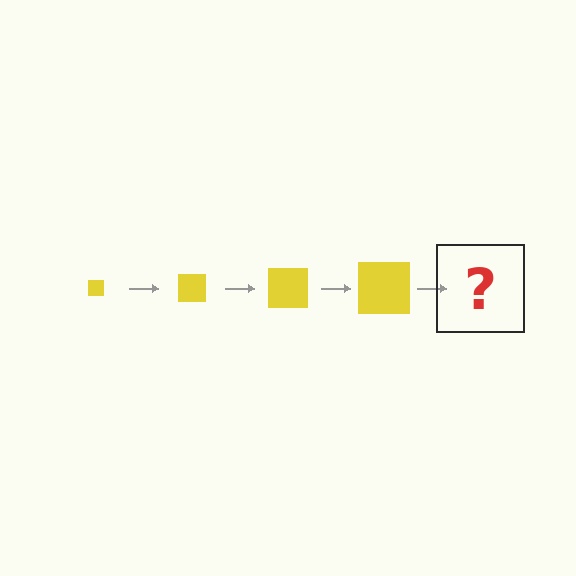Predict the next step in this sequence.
The next step is a yellow square, larger than the previous one.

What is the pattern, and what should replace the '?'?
The pattern is that the square gets progressively larger each step. The '?' should be a yellow square, larger than the previous one.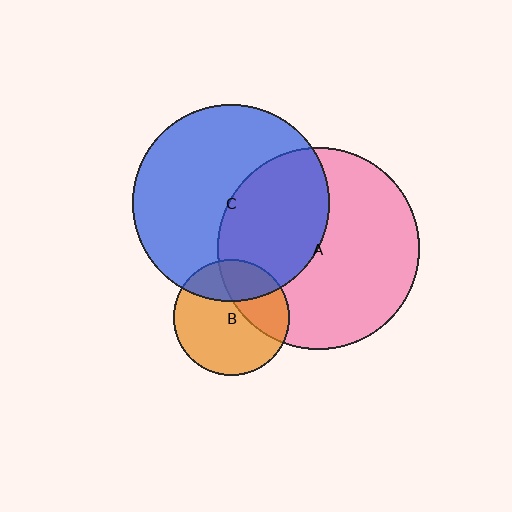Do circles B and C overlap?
Yes.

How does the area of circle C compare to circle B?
Approximately 2.9 times.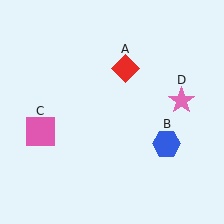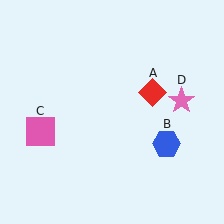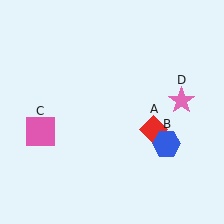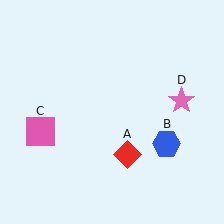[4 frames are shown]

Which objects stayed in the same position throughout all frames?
Blue hexagon (object B) and pink square (object C) and pink star (object D) remained stationary.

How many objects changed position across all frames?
1 object changed position: red diamond (object A).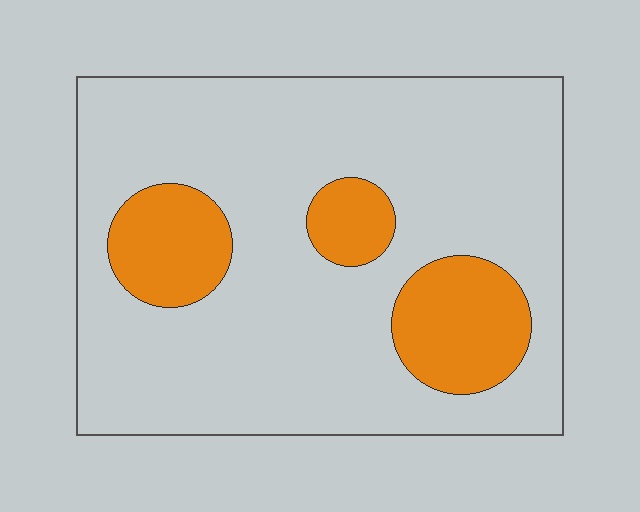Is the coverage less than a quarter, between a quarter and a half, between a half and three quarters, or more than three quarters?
Less than a quarter.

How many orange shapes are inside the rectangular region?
3.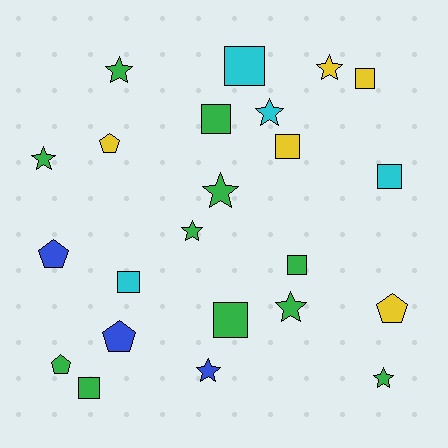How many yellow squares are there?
There are 2 yellow squares.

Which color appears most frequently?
Green, with 11 objects.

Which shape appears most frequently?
Star, with 9 objects.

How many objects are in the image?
There are 23 objects.